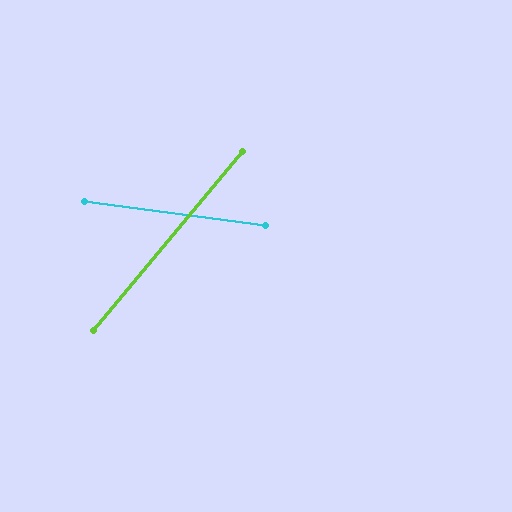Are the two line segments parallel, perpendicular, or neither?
Neither parallel nor perpendicular — they differ by about 58°.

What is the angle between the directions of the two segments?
Approximately 58 degrees.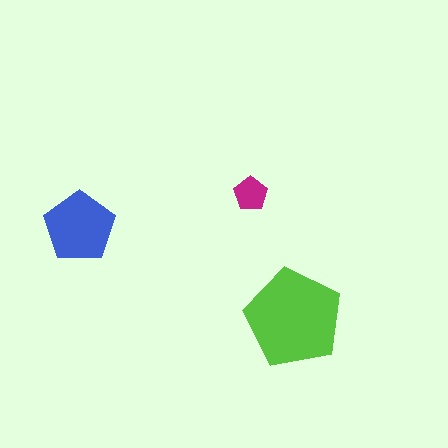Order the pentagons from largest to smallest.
the lime one, the blue one, the magenta one.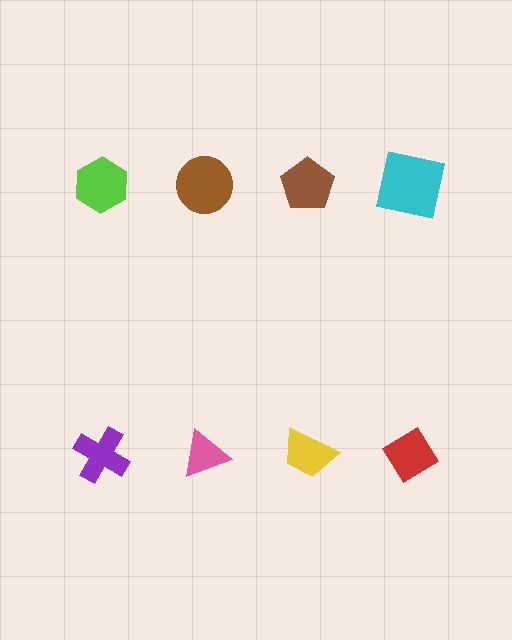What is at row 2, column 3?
A yellow trapezoid.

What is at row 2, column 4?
A red diamond.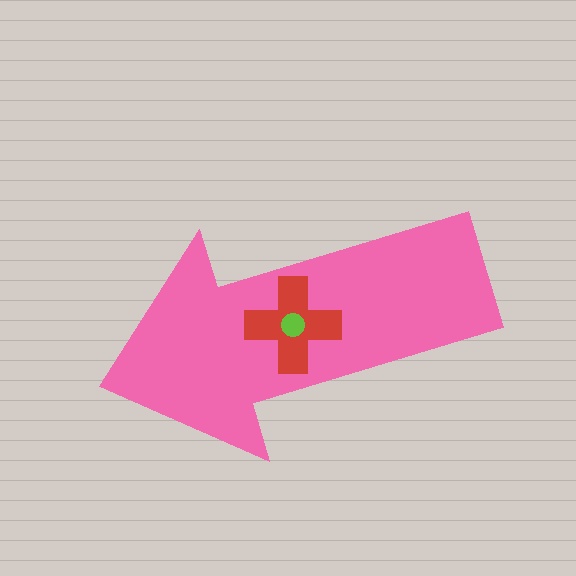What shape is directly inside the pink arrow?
The red cross.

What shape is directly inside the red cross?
The lime circle.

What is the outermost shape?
The pink arrow.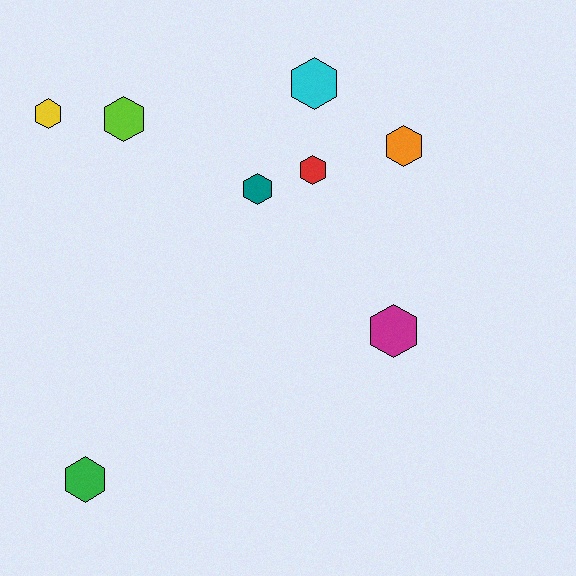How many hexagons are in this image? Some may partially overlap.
There are 8 hexagons.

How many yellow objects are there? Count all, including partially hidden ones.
There is 1 yellow object.